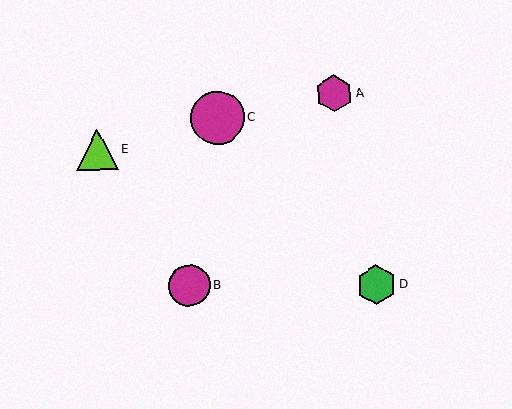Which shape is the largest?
The magenta circle (labeled C) is the largest.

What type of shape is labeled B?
Shape B is a magenta circle.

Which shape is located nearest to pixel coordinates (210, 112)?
The magenta circle (labeled C) at (217, 118) is nearest to that location.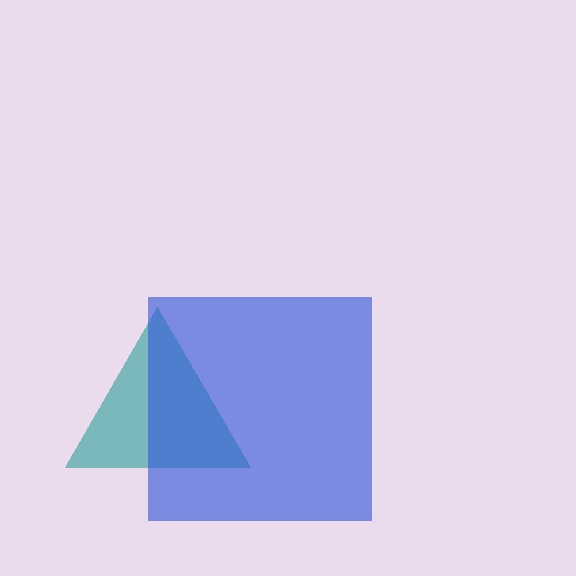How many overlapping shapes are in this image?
There are 2 overlapping shapes in the image.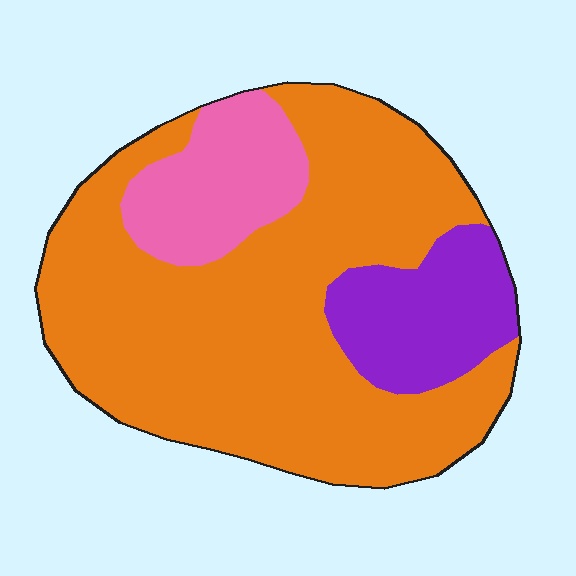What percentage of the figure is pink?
Pink takes up about one eighth (1/8) of the figure.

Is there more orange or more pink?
Orange.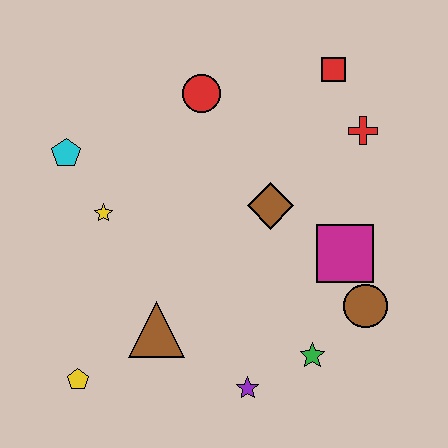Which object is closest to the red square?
The red cross is closest to the red square.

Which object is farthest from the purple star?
The red square is farthest from the purple star.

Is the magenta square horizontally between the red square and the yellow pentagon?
No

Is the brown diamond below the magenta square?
No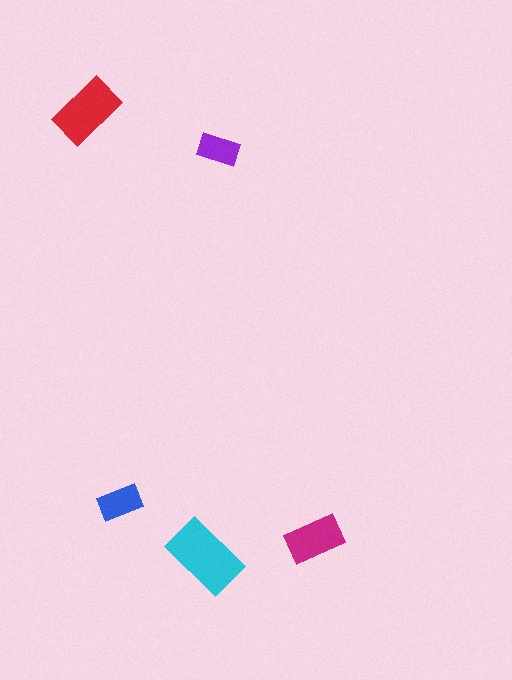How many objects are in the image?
There are 5 objects in the image.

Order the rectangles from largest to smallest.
the cyan one, the red one, the magenta one, the blue one, the purple one.